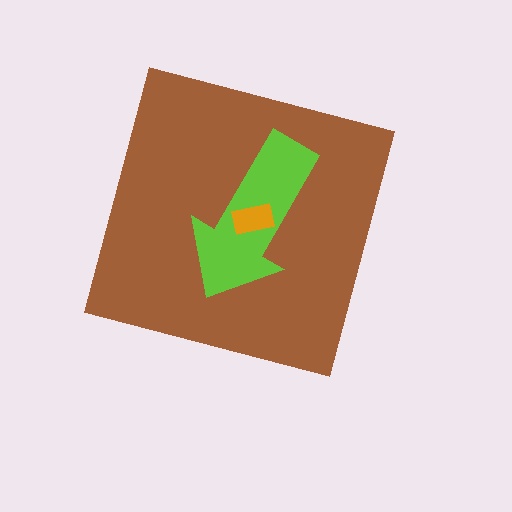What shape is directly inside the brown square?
The lime arrow.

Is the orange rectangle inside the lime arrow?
Yes.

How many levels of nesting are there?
3.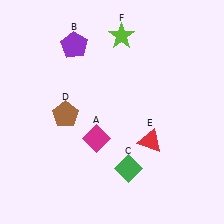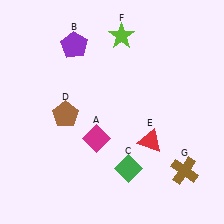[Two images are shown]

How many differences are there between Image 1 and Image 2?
There is 1 difference between the two images.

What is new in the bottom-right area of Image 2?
A brown cross (G) was added in the bottom-right area of Image 2.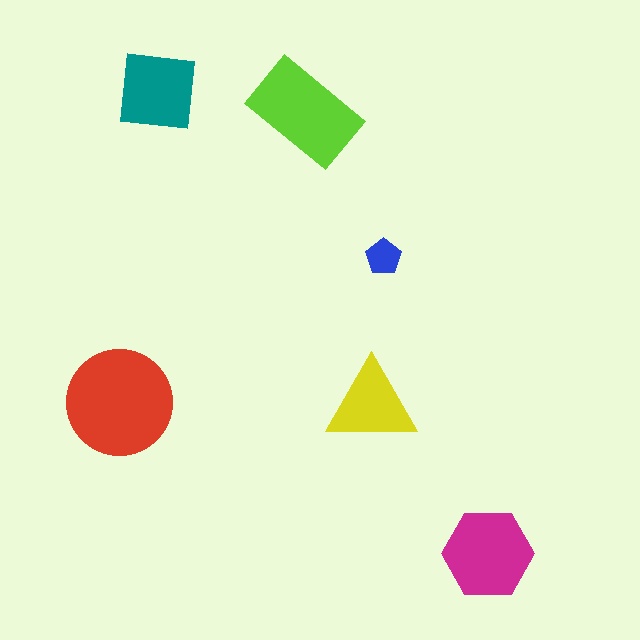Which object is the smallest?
The blue pentagon.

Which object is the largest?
The red circle.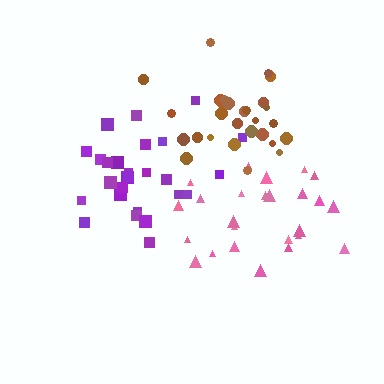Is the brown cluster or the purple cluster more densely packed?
Brown.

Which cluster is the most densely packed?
Brown.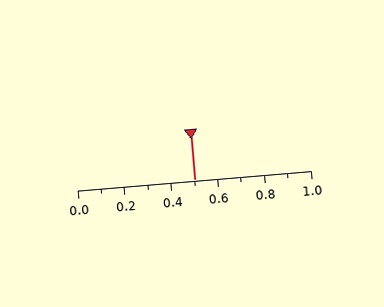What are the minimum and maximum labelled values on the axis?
The axis runs from 0.0 to 1.0.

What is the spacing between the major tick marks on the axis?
The major ticks are spaced 0.2 apart.